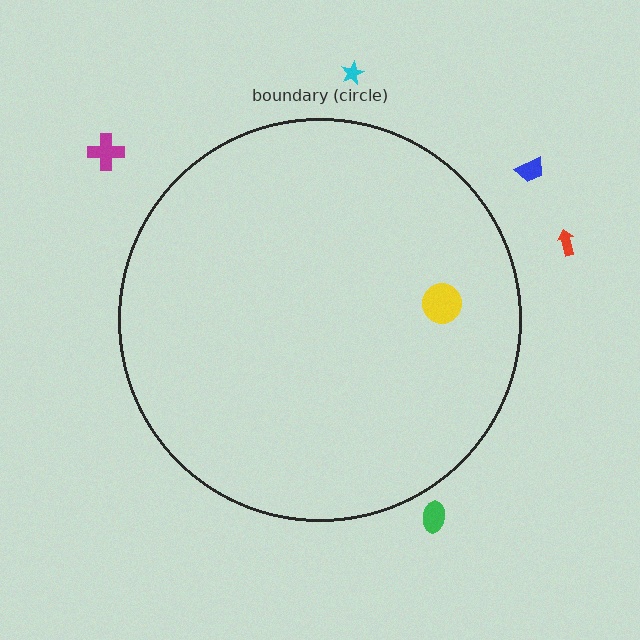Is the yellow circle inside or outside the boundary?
Inside.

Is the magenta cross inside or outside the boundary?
Outside.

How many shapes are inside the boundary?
1 inside, 5 outside.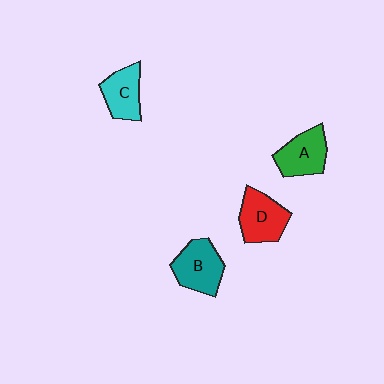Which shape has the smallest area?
Shape C (cyan).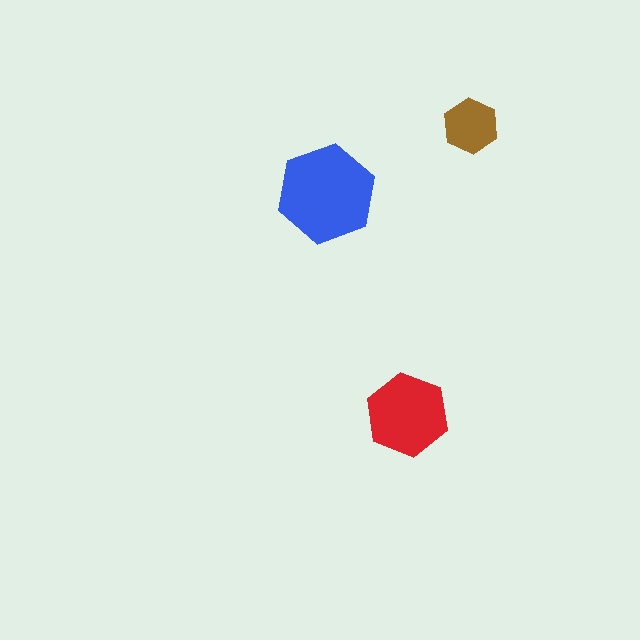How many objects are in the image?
There are 3 objects in the image.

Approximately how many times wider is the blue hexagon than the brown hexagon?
About 2 times wider.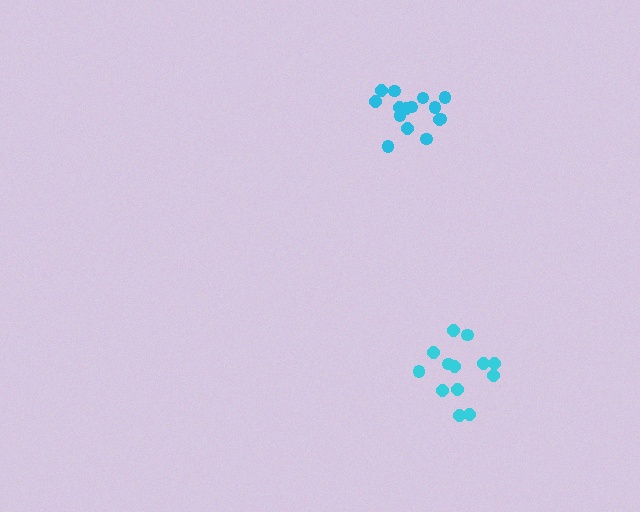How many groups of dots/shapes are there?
There are 2 groups.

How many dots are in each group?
Group 1: 13 dots, Group 2: 15 dots (28 total).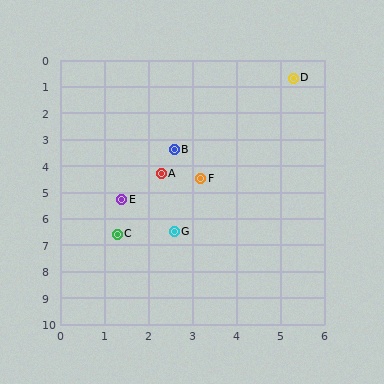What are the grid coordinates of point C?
Point C is at approximately (1.3, 6.6).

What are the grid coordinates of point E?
Point E is at approximately (1.4, 5.3).